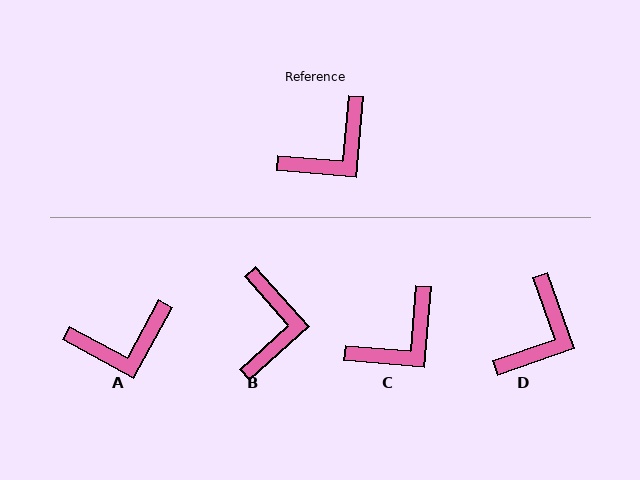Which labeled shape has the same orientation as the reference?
C.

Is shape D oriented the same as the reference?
No, it is off by about 24 degrees.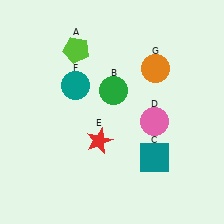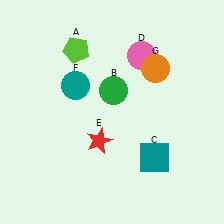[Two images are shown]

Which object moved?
The pink circle (D) moved up.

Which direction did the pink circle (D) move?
The pink circle (D) moved up.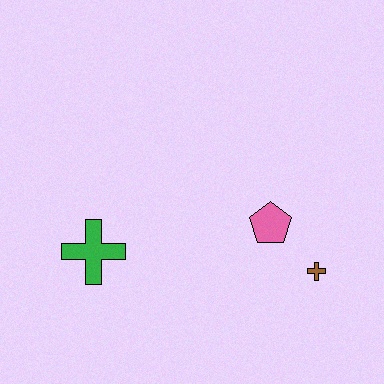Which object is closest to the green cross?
The pink pentagon is closest to the green cross.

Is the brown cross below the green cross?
Yes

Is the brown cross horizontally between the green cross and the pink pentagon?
No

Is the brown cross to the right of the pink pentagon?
Yes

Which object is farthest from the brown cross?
The green cross is farthest from the brown cross.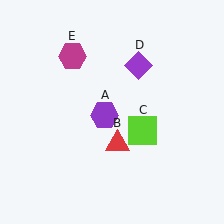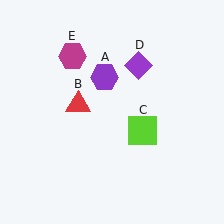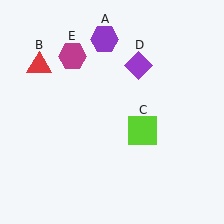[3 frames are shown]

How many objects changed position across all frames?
2 objects changed position: purple hexagon (object A), red triangle (object B).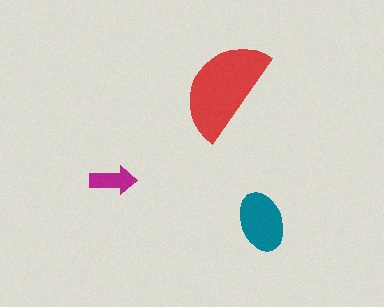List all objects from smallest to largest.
The magenta arrow, the teal ellipse, the red semicircle.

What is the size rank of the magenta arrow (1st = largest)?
3rd.